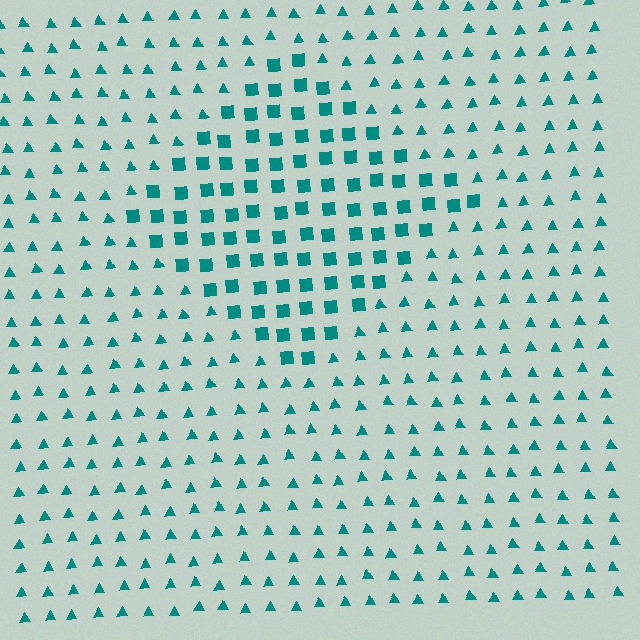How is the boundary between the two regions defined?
The boundary is defined by a change in element shape: squares inside vs. triangles outside. All elements share the same color and spacing.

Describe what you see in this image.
The image is filled with small teal elements arranged in a uniform grid. A diamond-shaped region contains squares, while the surrounding area contains triangles. The boundary is defined purely by the change in element shape.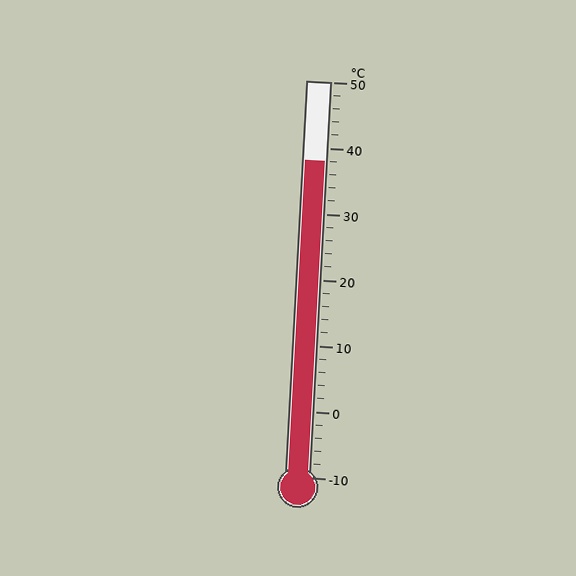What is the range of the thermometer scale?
The thermometer scale ranges from -10°C to 50°C.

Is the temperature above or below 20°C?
The temperature is above 20°C.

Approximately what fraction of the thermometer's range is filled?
The thermometer is filled to approximately 80% of its range.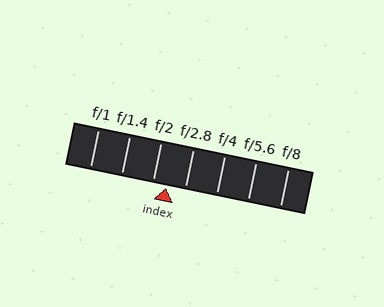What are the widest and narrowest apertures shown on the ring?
The widest aperture shown is f/1 and the narrowest is f/8.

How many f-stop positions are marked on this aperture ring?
There are 7 f-stop positions marked.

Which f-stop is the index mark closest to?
The index mark is closest to f/2.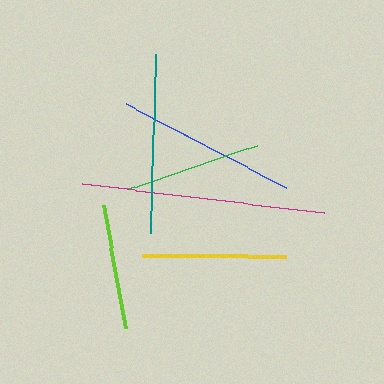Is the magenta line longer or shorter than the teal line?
The magenta line is longer than the teal line.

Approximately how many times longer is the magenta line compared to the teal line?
The magenta line is approximately 1.4 times the length of the teal line.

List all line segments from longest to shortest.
From longest to shortest: magenta, blue, teal, yellow, green, lime.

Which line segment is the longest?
The magenta line is the longest at approximately 244 pixels.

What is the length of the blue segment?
The blue segment is approximately 181 pixels long.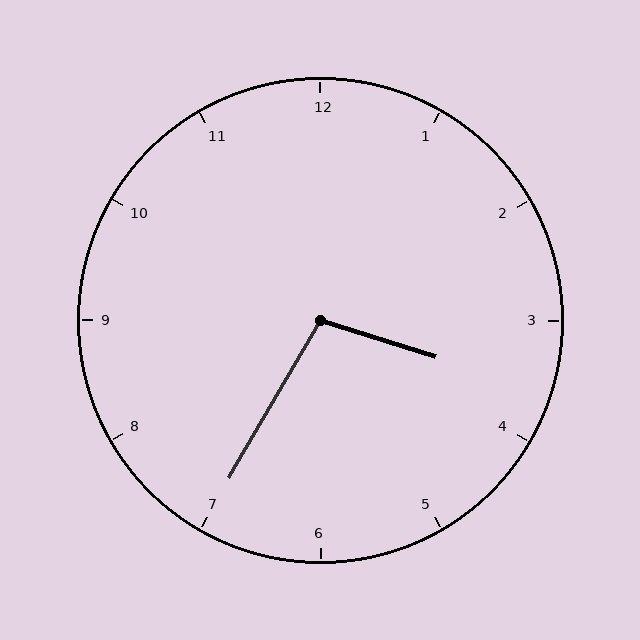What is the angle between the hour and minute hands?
Approximately 102 degrees.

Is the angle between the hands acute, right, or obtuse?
It is obtuse.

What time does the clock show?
3:35.